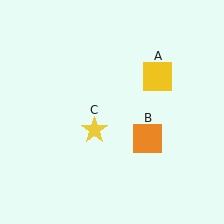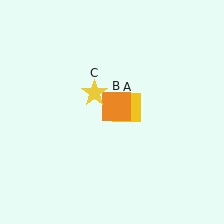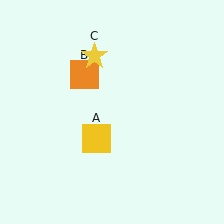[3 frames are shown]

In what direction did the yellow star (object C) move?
The yellow star (object C) moved up.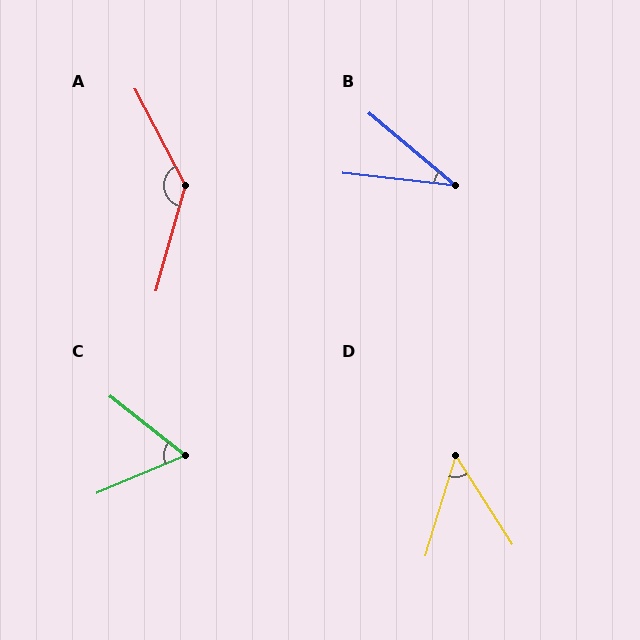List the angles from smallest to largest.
B (34°), D (49°), C (61°), A (137°).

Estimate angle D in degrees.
Approximately 49 degrees.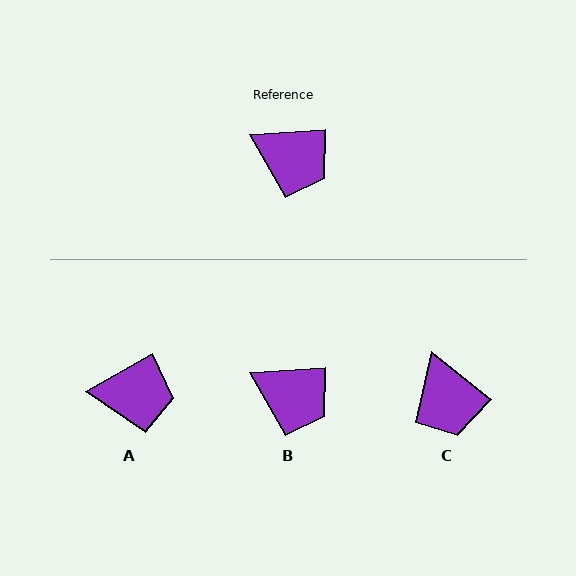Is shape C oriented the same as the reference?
No, it is off by about 42 degrees.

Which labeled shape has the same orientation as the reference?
B.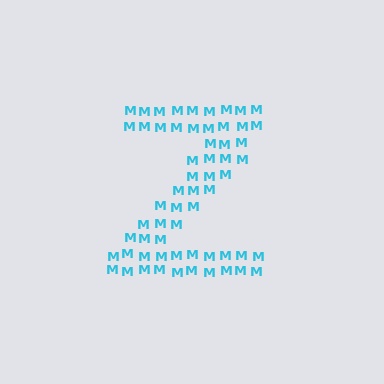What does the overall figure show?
The overall figure shows the letter Z.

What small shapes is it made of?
It is made of small letter M's.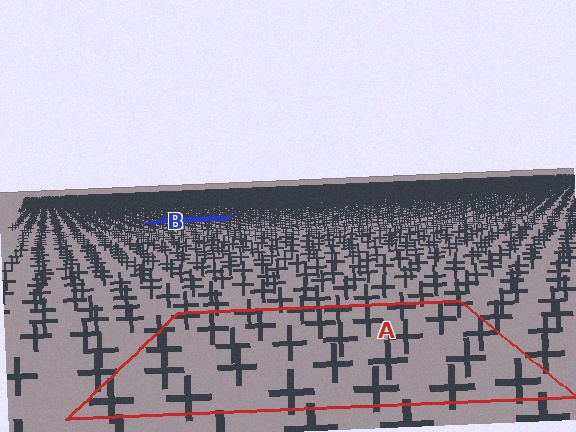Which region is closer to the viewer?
Region A is closer. The texture elements there are larger and more spread out.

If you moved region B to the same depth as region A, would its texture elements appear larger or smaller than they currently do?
They would appear larger. At a closer depth, the same texture elements are projected at a bigger on-screen size.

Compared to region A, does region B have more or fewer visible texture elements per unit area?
Region B has more texture elements per unit area — they are packed more densely because it is farther away.